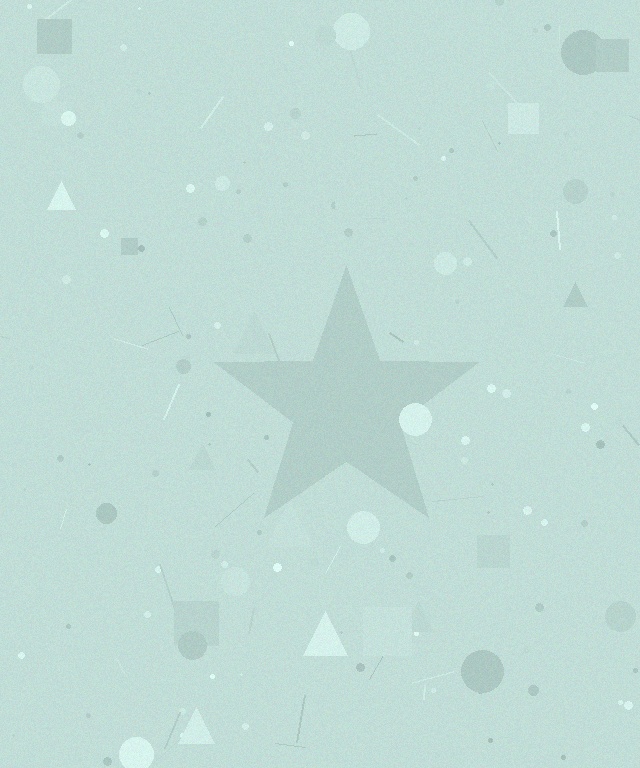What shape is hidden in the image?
A star is hidden in the image.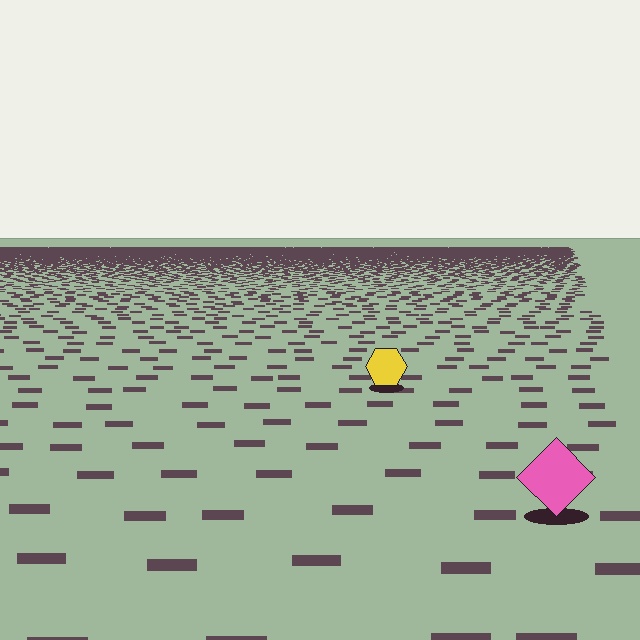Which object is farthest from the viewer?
The yellow hexagon is farthest from the viewer. It appears smaller and the ground texture around it is denser.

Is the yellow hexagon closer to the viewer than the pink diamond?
No. The pink diamond is closer — you can tell from the texture gradient: the ground texture is coarser near it.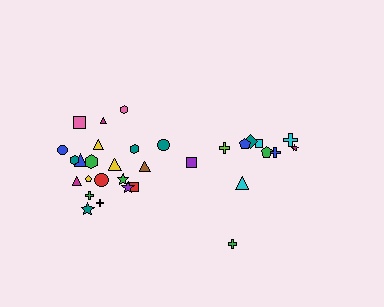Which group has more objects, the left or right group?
The left group.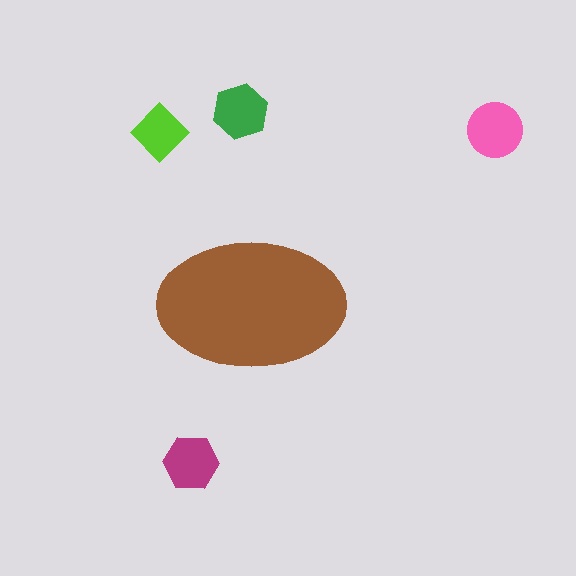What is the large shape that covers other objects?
A brown ellipse.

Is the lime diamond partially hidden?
No, the lime diamond is fully visible.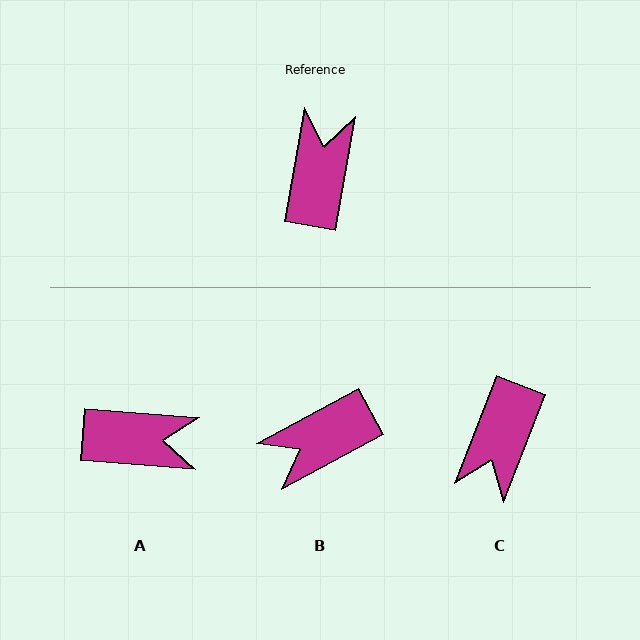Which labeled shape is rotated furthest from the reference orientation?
C, about 168 degrees away.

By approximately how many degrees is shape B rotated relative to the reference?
Approximately 128 degrees counter-clockwise.